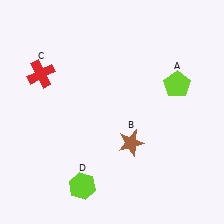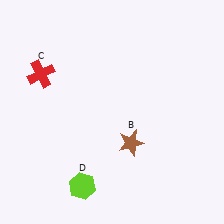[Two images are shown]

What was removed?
The lime pentagon (A) was removed in Image 2.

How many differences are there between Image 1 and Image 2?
There is 1 difference between the two images.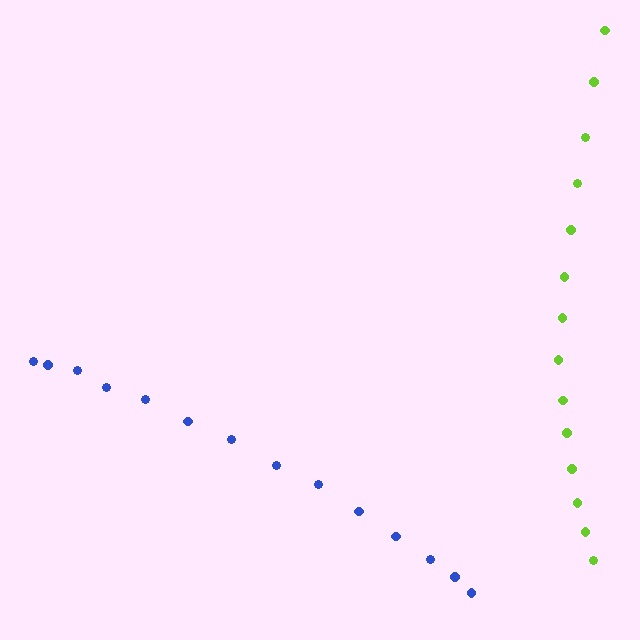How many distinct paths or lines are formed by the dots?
There are 2 distinct paths.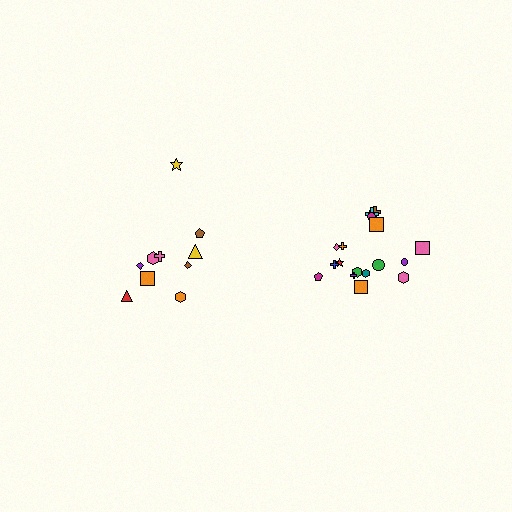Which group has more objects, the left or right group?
The right group.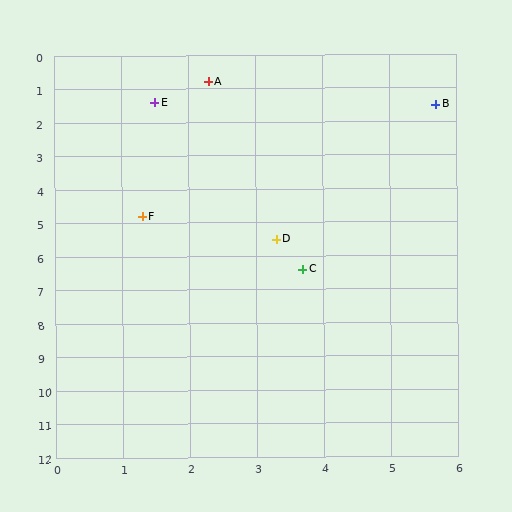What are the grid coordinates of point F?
Point F is at approximately (1.3, 4.8).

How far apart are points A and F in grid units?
Points A and F are about 4.1 grid units apart.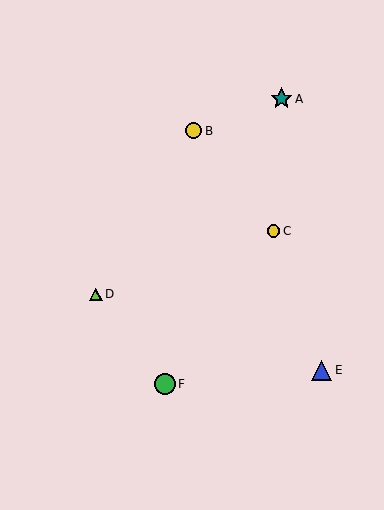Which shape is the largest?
The teal star (labeled A) is the largest.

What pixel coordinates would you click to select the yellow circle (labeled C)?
Click at (273, 231) to select the yellow circle C.